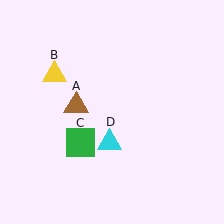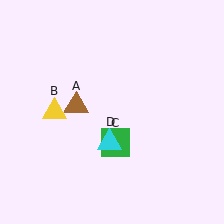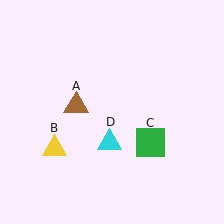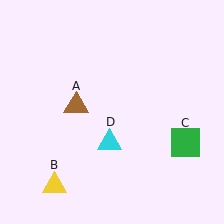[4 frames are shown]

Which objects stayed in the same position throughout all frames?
Brown triangle (object A) and cyan triangle (object D) remained stationary.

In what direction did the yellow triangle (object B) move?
The yellow triangle (object B) moved down.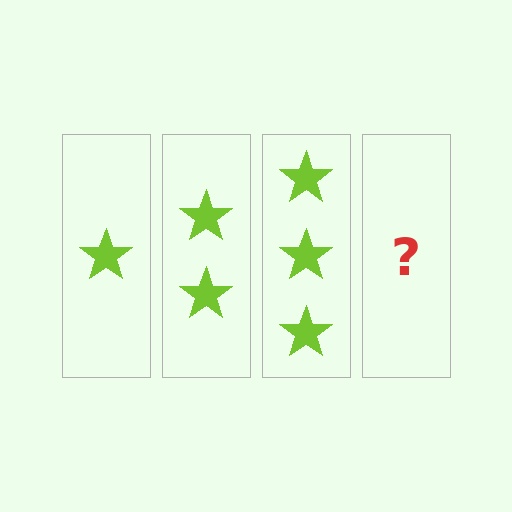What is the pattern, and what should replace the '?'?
The pattern is that each step adds one more star. The '?' should be 4 stars.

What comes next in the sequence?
The next element should be 4 stars.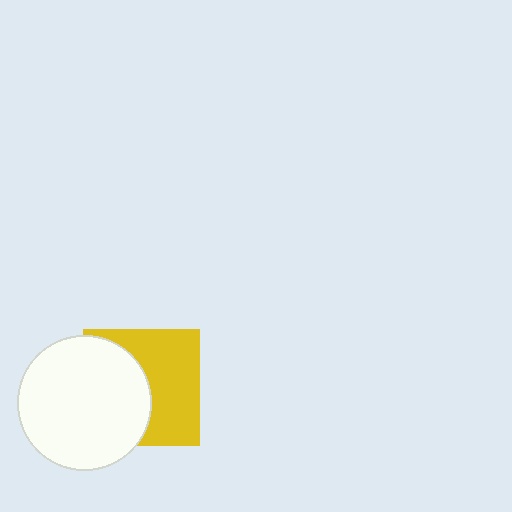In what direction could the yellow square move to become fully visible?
The yellow square could move right. That would shift it out from behind the white circle entirely.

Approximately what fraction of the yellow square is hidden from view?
Roughly 47% of the yellow square is hidden behind the white circle.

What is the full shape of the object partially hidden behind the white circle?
The partially hidden object is a yellow square.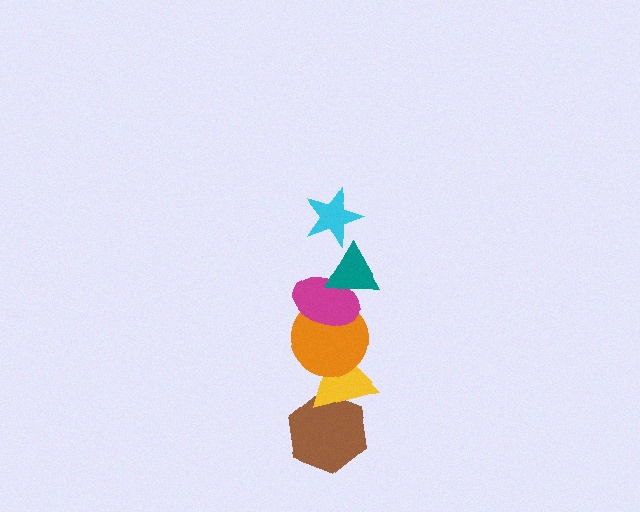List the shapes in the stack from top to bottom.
From top to bottom: the cyan star, the teal triangle, the magenta ellipse, the orange circle, the yellow triangle, the brown hexagon.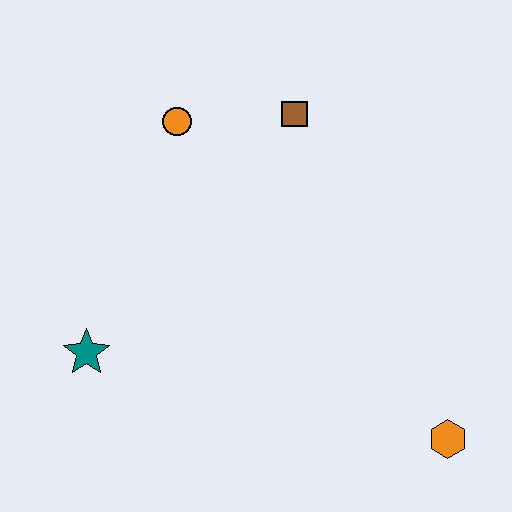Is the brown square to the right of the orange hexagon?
No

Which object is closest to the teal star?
The orange circle is closest to the teal star.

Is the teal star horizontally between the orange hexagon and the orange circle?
No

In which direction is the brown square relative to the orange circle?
The brown square is to the right of the orange circle.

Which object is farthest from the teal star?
The orange hexagon is farthest from the teal star.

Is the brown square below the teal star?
No